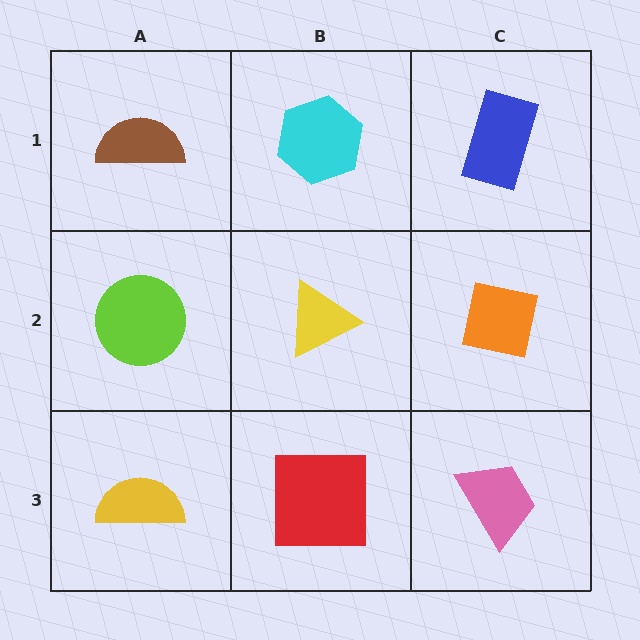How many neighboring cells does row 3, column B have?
3.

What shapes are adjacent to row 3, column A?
A lime circle (row 2, column A), a red square (row 3, column B).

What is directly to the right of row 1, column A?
A cyan hexagon.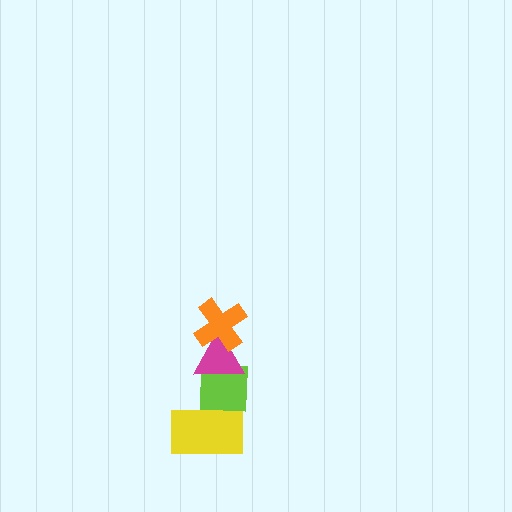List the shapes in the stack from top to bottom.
From top to bottom: the orange cross, the magenta triangle, the lime square, the yellow rectangle.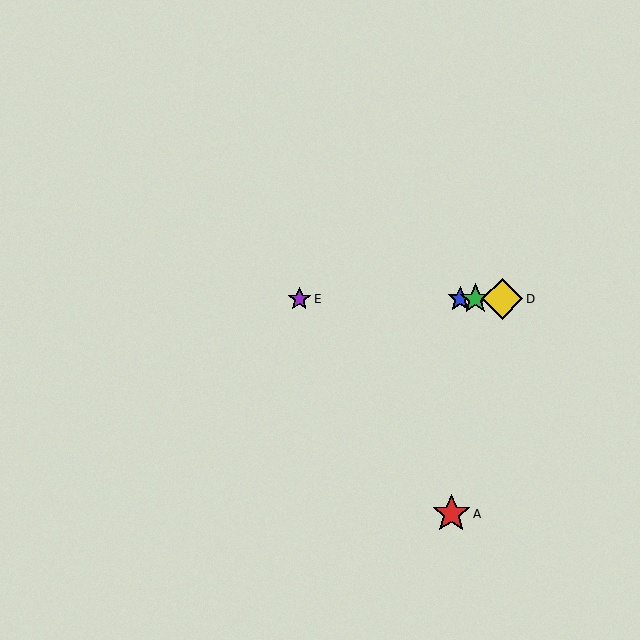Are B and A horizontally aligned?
No, B is at y≈299 and A is at y≈514.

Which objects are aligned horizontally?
Objects B, C, D, E are aligned horizontally.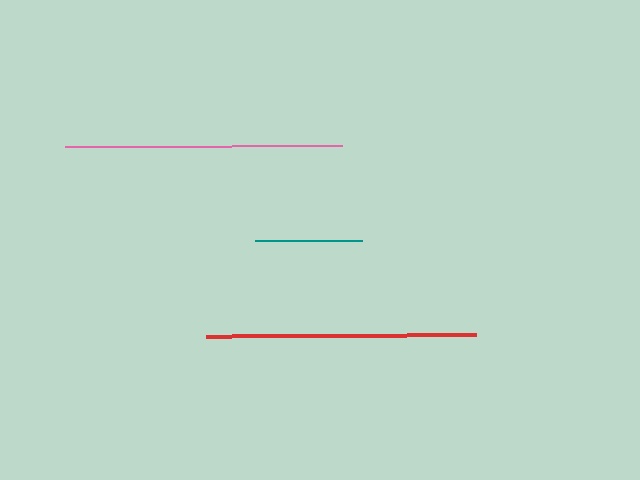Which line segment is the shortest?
The teal line is the shortest at approximately 107 pixels.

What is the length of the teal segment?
The teal segment is approximately 107 pixels long.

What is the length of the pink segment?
The pink segment is approximately 278 pixels long.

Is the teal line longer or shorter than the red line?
The red line is longer than the teal line.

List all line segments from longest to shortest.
From longest to shortest: pink, red, teal.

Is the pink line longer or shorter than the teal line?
The pink line is longer than the teal line.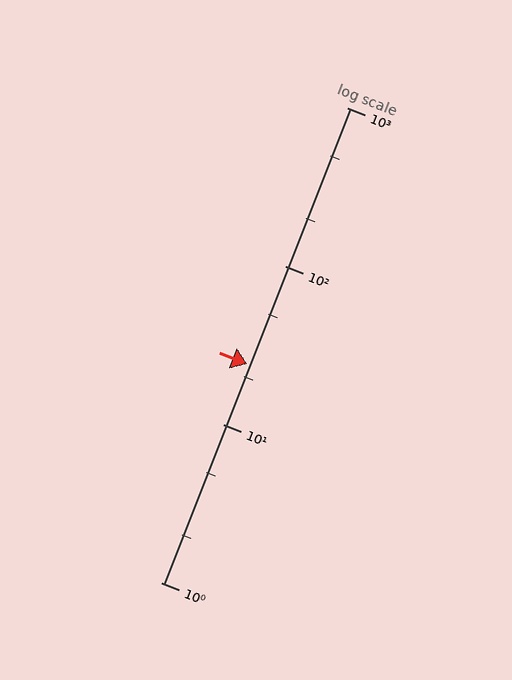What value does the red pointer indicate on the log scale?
The pointer indicates approximately 24.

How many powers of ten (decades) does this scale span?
The scale spans 3 decades, from 1 to 1000.